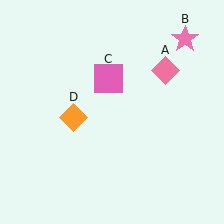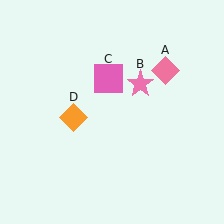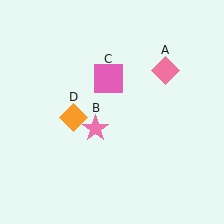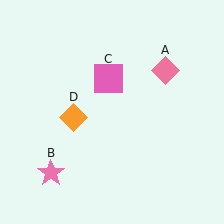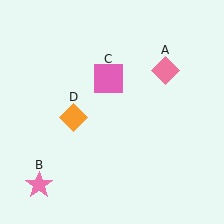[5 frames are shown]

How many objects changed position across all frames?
1 object changed position: pink star (object B).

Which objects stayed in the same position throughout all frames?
Pink diamond (object A) and pink square (object C) and orange diamond (object D) remained stationary.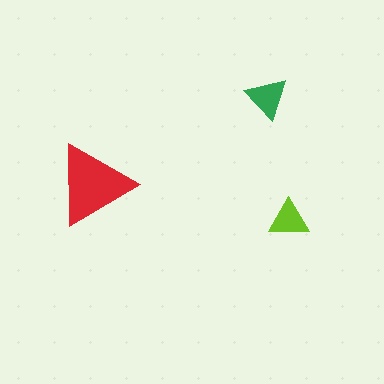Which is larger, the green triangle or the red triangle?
The red one.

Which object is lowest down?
The lime triangle is bottommost.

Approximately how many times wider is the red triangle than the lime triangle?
About 2 times wider.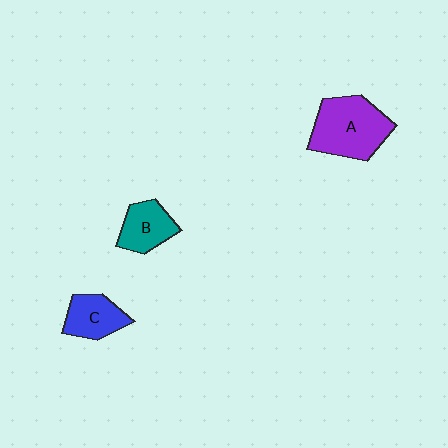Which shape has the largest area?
Shape A (purple).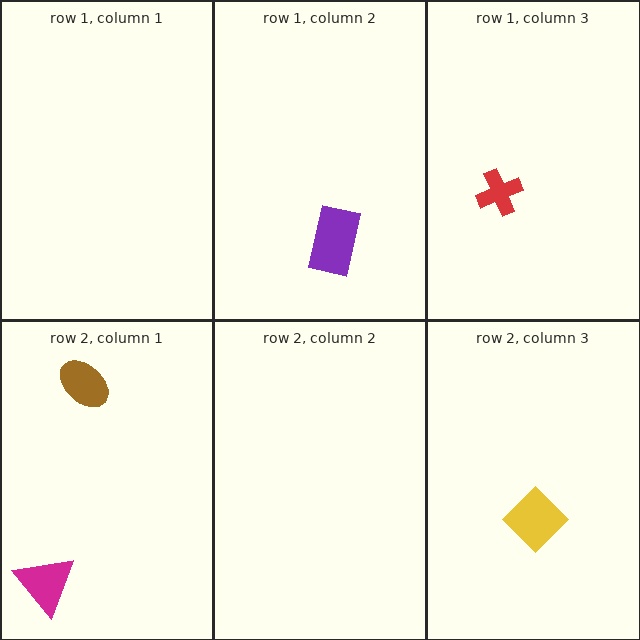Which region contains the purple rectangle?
The row 1, column 2 region.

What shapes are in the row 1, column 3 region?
The red cross.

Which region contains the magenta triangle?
The row 2, column 1 region.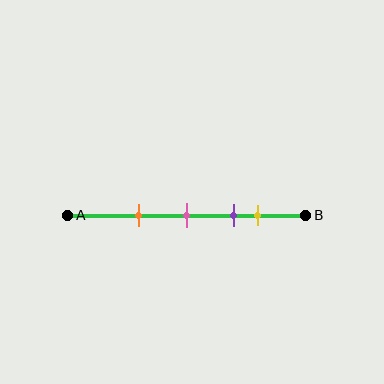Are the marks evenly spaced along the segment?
No, the marks are not evenly spaced.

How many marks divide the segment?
There are 4 marks dividing the segment.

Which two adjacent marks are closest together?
The purple and yellow marks are the closest adjacent pair.